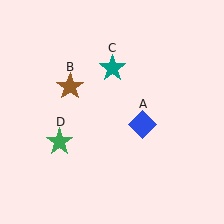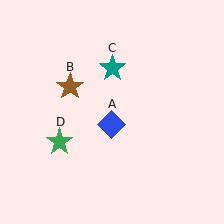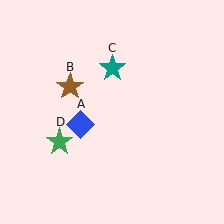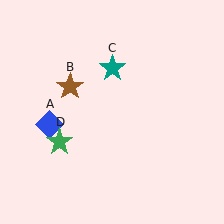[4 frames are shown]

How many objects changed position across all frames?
1 object changed position: blue diamond (object A).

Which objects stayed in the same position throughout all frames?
Brown star (object B) and teal star (object C) and green star (object D) remained stationary.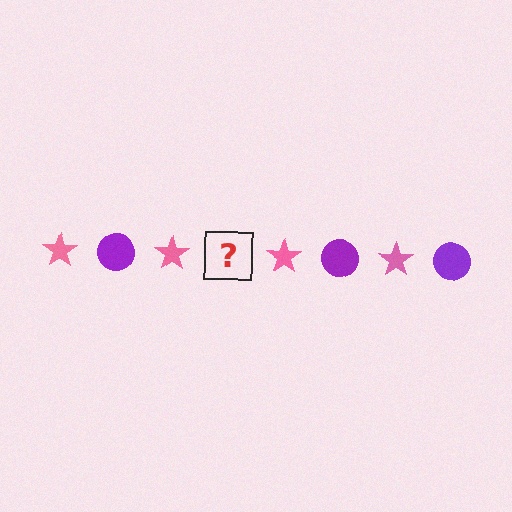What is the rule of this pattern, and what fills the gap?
The rule is that the pattern alternates between pink star and purple circle. The gap should be filled with a purple circle.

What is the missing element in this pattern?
The missing element is a purple circle.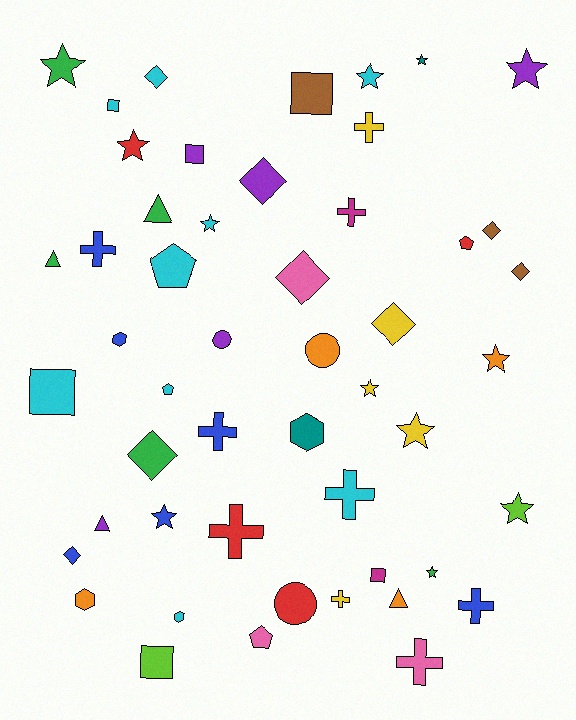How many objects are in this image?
There are 50 objects.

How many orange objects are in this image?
There are 4 orange objects.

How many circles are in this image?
There are 3 circles.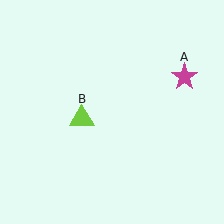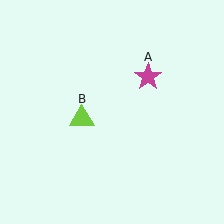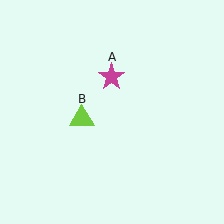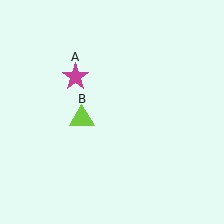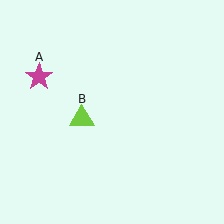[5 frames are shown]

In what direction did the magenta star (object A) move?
The magenta star (object A) moved left.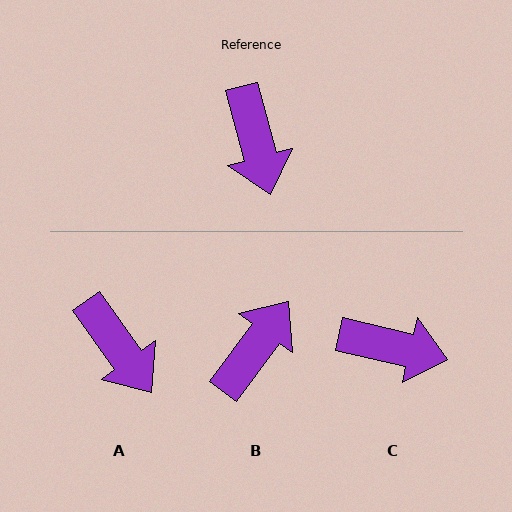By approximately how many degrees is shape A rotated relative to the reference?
Approximately 21 degrees counter-clockwise.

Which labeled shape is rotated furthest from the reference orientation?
B, about 129 degrees away.